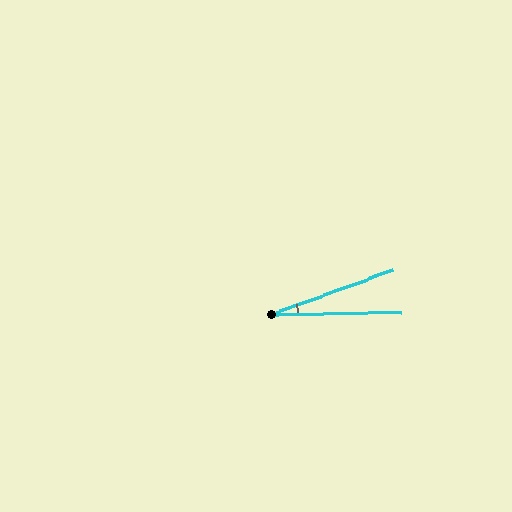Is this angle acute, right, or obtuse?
It is acute.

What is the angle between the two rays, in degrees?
Approximately 19 degrees.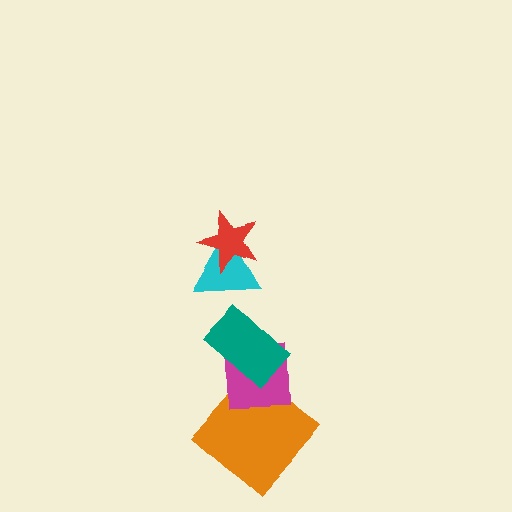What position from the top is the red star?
The red star is 1st from the top.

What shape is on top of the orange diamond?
The magenta square is on top of the orange diamond.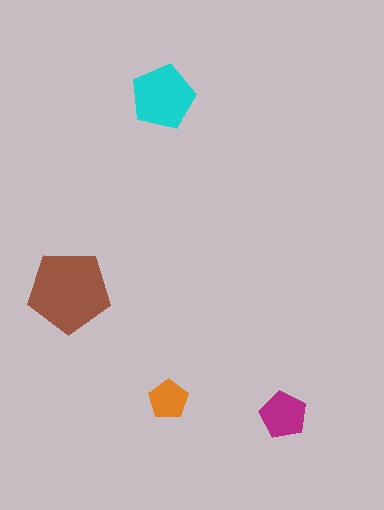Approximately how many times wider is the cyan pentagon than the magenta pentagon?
About 1.5 times wider.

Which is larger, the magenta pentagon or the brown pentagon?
The brown one.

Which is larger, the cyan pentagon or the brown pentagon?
The brown one.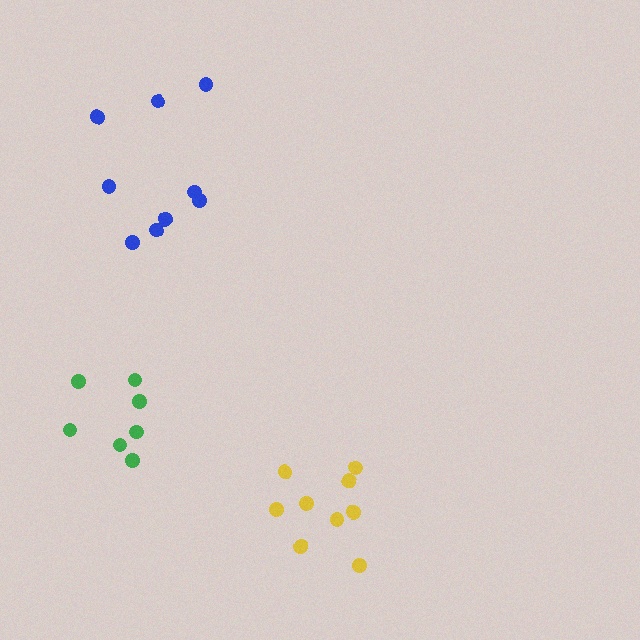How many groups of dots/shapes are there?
There are 3 groups.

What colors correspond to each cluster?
The clusters are colored: blue, green, yellow.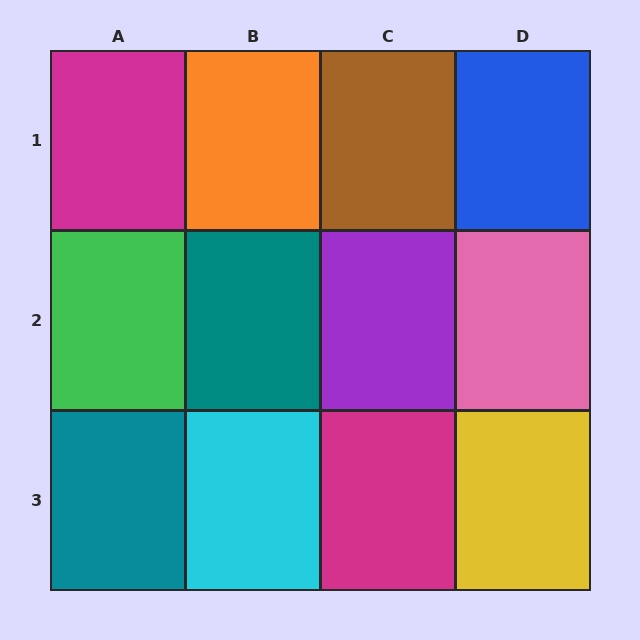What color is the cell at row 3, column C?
Magenta.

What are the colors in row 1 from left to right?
Magenta, orange, brown, blue.